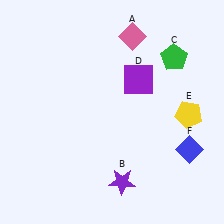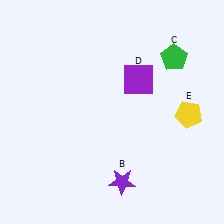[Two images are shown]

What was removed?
The pink diamond (A), the blue diamond (F) were removed in Image 2.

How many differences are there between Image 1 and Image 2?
There are 2 differences between the two images.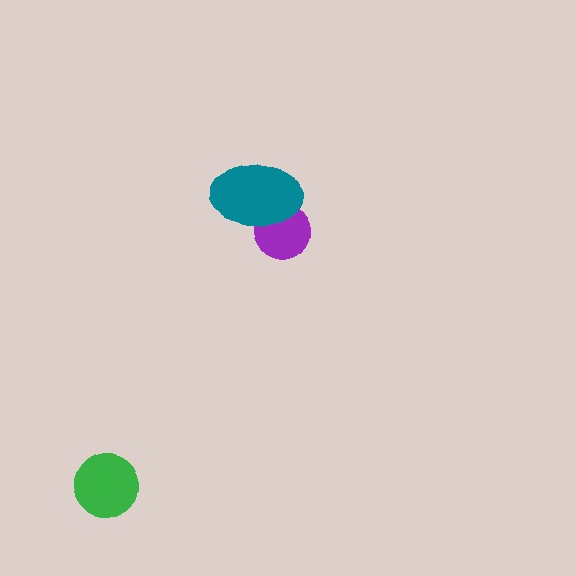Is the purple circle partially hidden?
Yes, it is partially covered by another shape.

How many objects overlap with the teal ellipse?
1 object overlaps with the teal ellipse.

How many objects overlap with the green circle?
0 objects overlap with the green circle.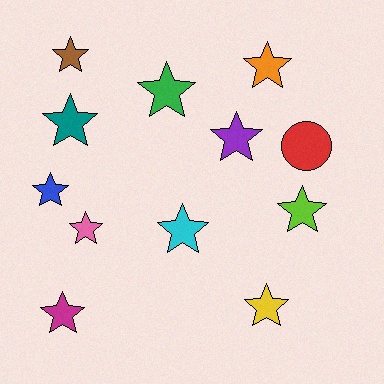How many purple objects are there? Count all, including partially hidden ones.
There is 1 purple object.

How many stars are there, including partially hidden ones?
There are 11 stars.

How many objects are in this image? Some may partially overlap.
There are 12 objects.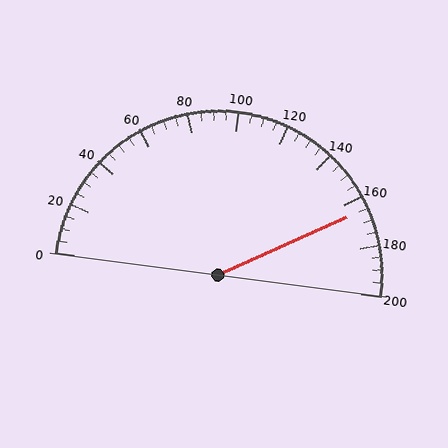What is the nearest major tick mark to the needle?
The nearest major tick mark is 160.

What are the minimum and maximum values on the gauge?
The gauge ranges from 0 to 200.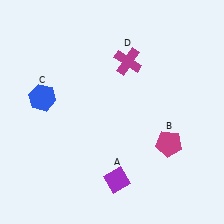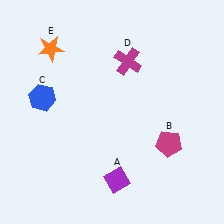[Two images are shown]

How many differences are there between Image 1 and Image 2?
There is 1 difference between the two images.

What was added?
An orange star (E) was added in Image 2.